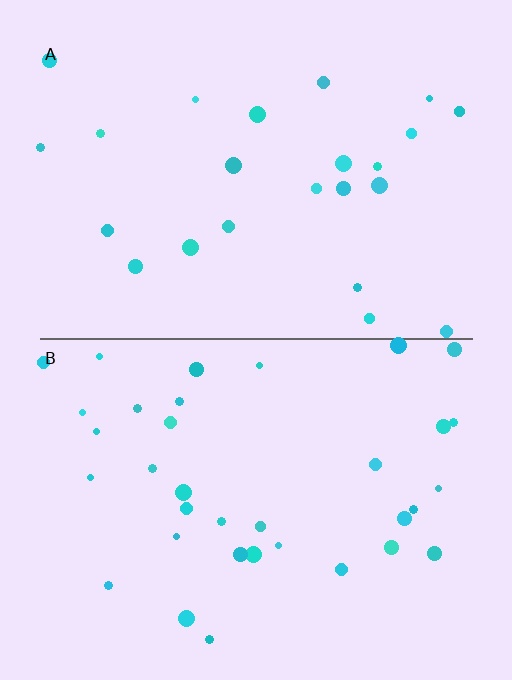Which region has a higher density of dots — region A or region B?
B (the bottom).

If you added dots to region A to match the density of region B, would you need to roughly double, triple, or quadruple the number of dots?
Approximately double.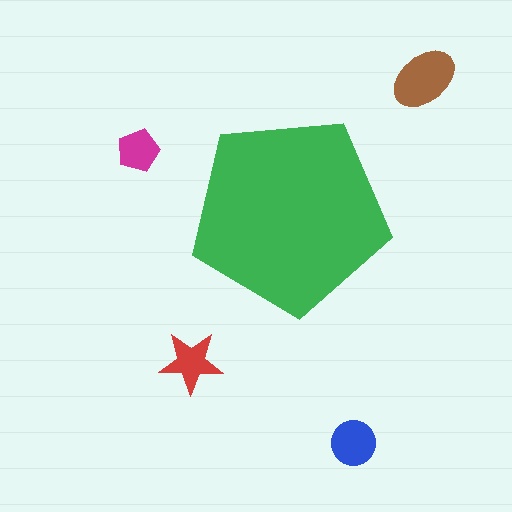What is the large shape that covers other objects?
A green pentagon.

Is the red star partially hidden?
No, the red star is fully visible.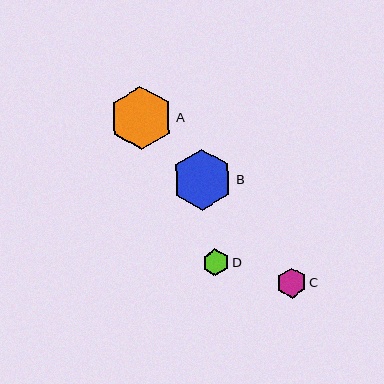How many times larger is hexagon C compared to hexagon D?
Hexagon C is approximately 1.1 times the size of hexagon D.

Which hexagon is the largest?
Hexagon A is the largest with a size of approximately 64 pixels.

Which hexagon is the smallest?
Hexagon D is the smallest with a size of approximately 27 pixels.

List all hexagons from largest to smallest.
From largest to smallest: A, B, C, D.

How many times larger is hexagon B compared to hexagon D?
Hexagon B is approximately 2.3 times the size of hexagon D.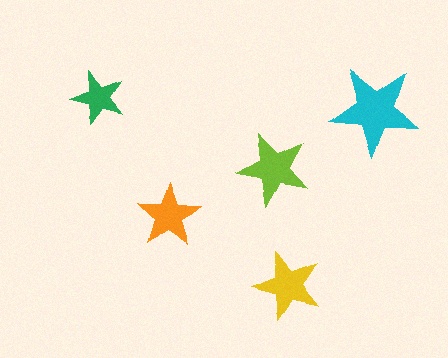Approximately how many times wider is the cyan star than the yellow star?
About 1.5 times wider.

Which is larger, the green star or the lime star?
The lime one.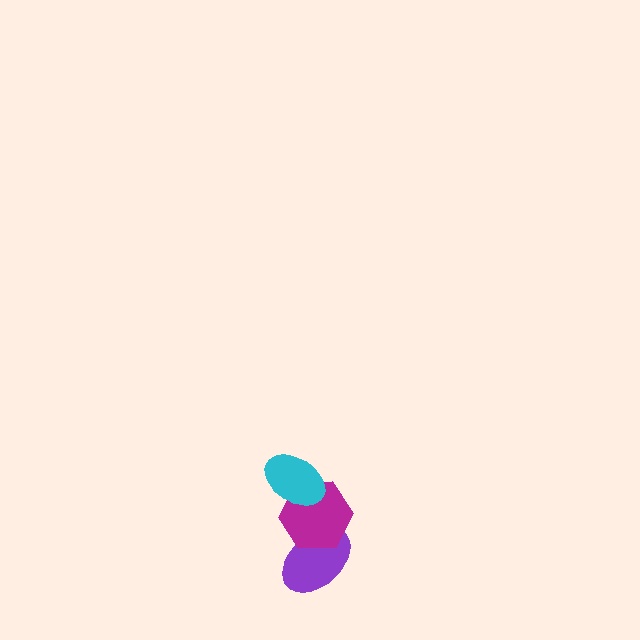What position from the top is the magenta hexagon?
The magenta hexagon is 2nd from the top.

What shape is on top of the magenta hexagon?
The cyan ellipse is on top of the magenta hexagon.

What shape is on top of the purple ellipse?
The magenta hexagon is on top of the purple ellipse.